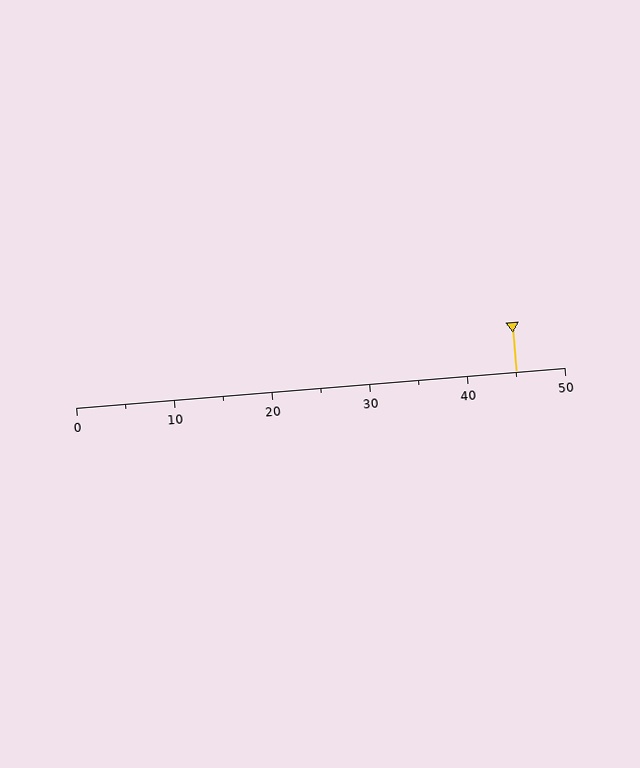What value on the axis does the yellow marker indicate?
The marker indicates approximately 45.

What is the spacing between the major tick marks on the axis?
The major ticks are spaced 10 apart.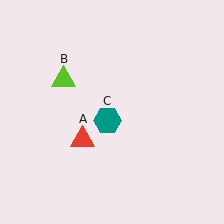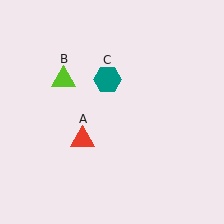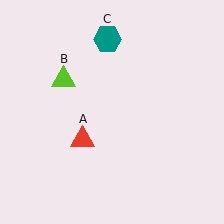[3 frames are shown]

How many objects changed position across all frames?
1 object changed position: teal hexagon (object C).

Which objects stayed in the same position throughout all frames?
Red triangle (object A) and lime triangle (object B) remained stationary.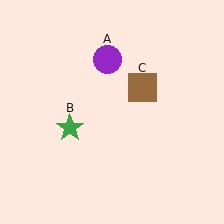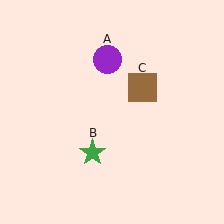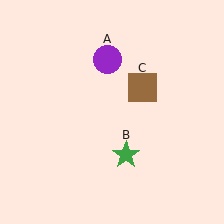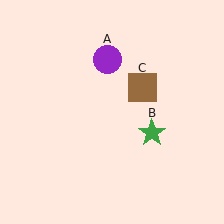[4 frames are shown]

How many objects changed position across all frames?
1 object changed position: green star (object B).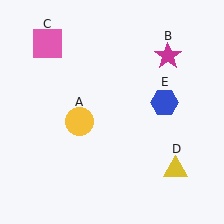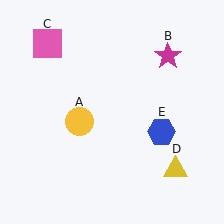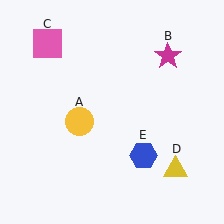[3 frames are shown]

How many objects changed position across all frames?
1 object changed position: blue hexagon (object E).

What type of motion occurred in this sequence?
The blue hexagon (object E) rotated clockwise around the center of the scene.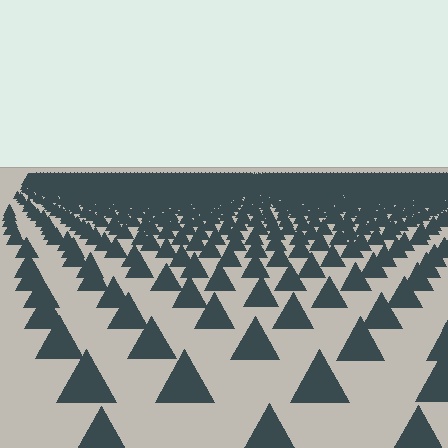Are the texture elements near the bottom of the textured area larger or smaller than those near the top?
Larger. Near the bottom, elements are closer to the viewer and appear at a bigger on-screen size.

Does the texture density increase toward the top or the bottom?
Density increases toward the top.